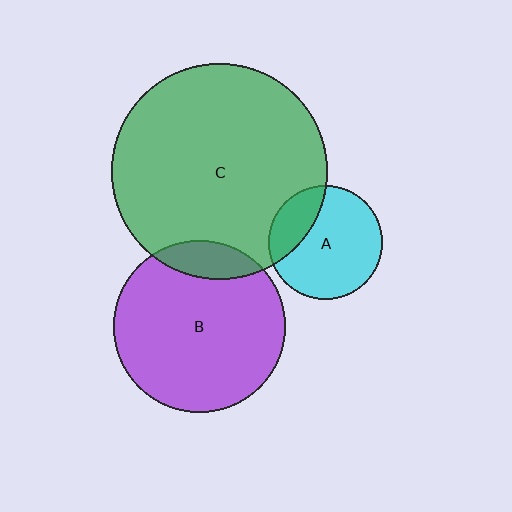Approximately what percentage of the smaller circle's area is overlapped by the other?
Approximately 15%.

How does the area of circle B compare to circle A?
Approximately 2.3 times.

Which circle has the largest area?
Circle C (green).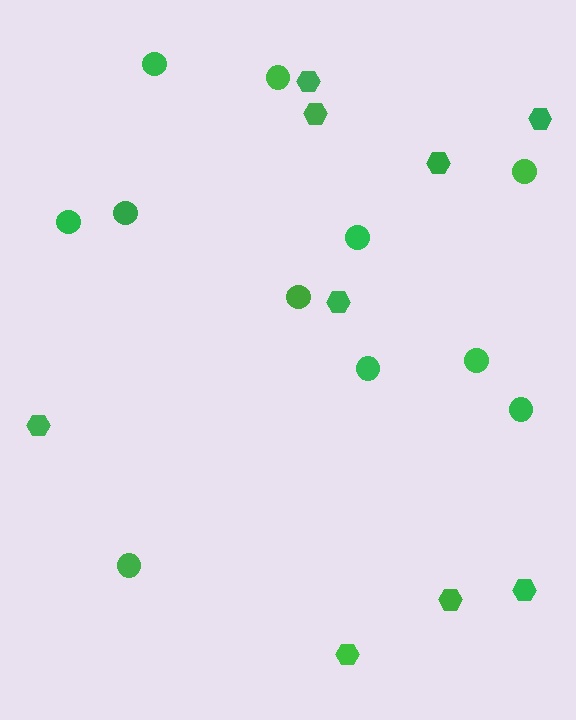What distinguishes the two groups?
There are 2 groups: one group of hexagons (9) and one group of circles (11).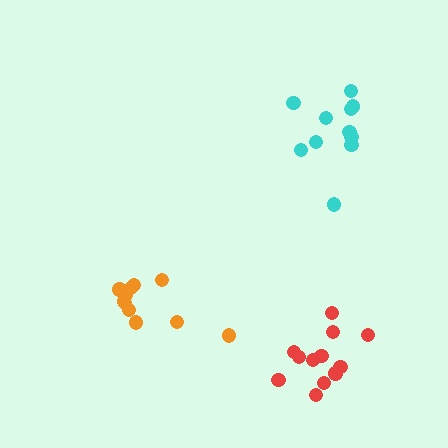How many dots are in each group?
Group 1: 11 dots, Group 2: 12 dots, Group 3: 11 dots (34 total).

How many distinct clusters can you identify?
There are 3 distinct clusters.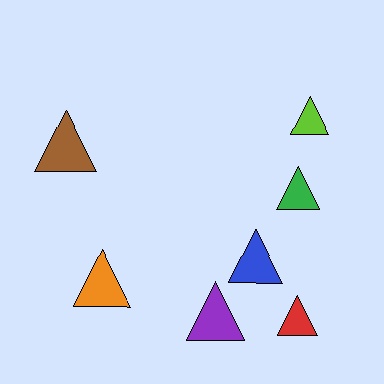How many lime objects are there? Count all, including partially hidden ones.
There is 1 lime object.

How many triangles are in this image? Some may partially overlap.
There are 7 triangles.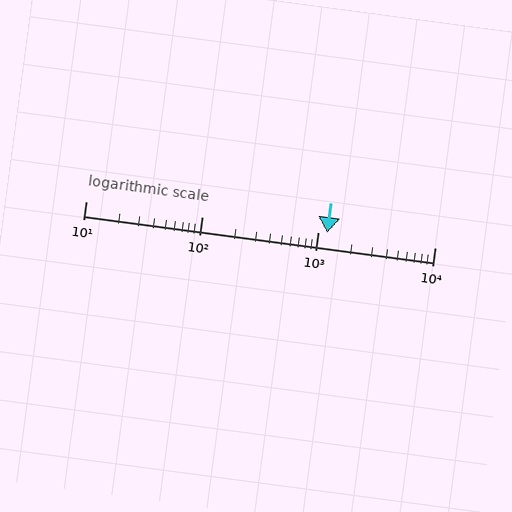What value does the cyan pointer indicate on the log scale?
The pointer indicates approximately 1200.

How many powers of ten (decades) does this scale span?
The scale spans 3 decades, from 10 to 10000.